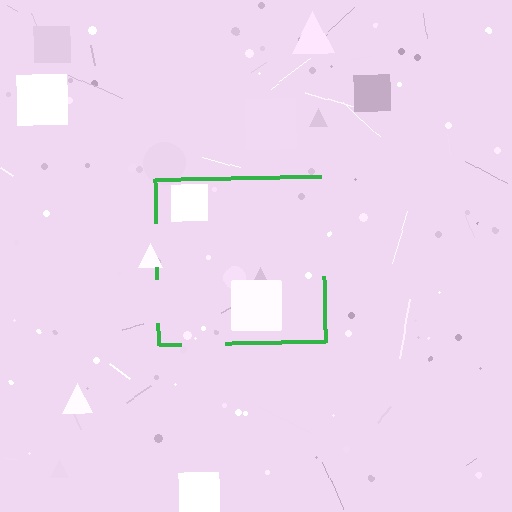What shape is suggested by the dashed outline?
The dashed outline suggests a square.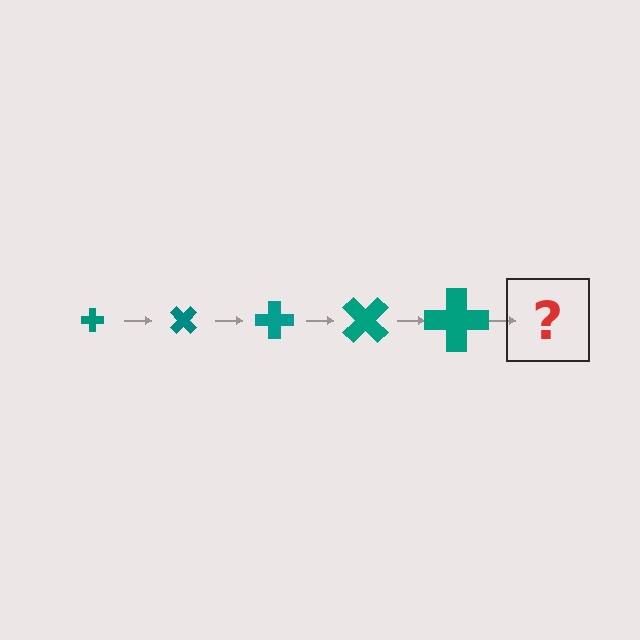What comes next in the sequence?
The next element should be a cross, larger than the previous one and rotated 225 degrees from the start.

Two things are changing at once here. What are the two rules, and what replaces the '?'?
The two rules are that the cross grows larger each step and it rotates 45 degrees each step. The '?' should be a cross, larger than the previous one and rotated 225 degrees from the start.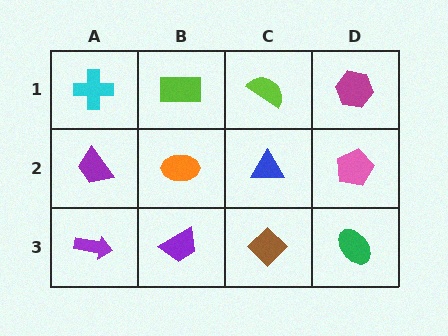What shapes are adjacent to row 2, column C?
A lime semicircle (row 1, column C), a brown diamond (row 3, column C), an orange ellipse (row 2, column B), a pink pentagon (row 2, column D).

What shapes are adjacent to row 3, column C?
A blue triangle (row 2, column C), a purple trapezoid (row 3, column B), a green ellipse (row 3, column D).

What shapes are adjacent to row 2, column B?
A lime rectangle (row 1, column B), a purple trapezoid (row 3, column B), a purple trapezoid (row 2, column A), a blue triangle (row 2, column C).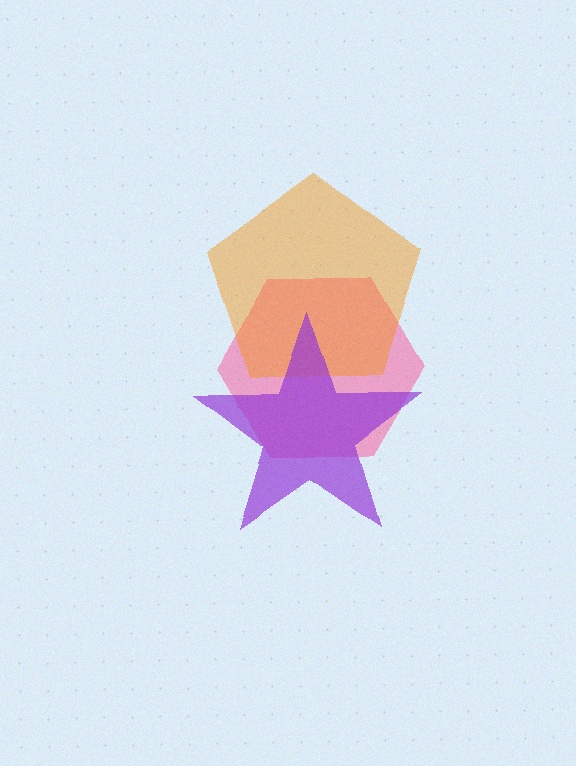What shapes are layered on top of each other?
The layered shapes are: a pink hexagon, an orange pentagon, a purple star.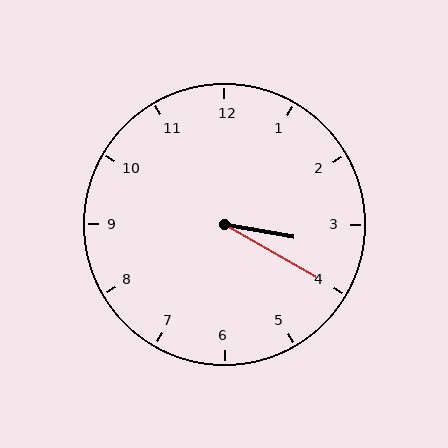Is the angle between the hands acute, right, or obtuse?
It is acute.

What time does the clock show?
3:20.